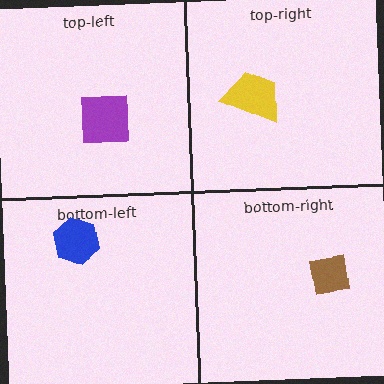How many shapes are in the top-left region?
1.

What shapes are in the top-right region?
The yellow trapezoid.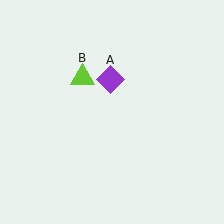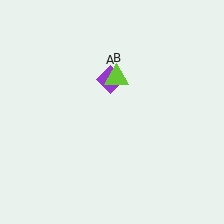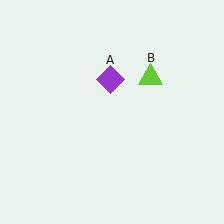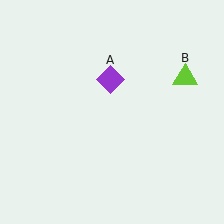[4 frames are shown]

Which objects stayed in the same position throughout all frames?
Purple diamond (object A) remained stationary.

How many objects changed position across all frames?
1 object changed position: lime triangle (object B).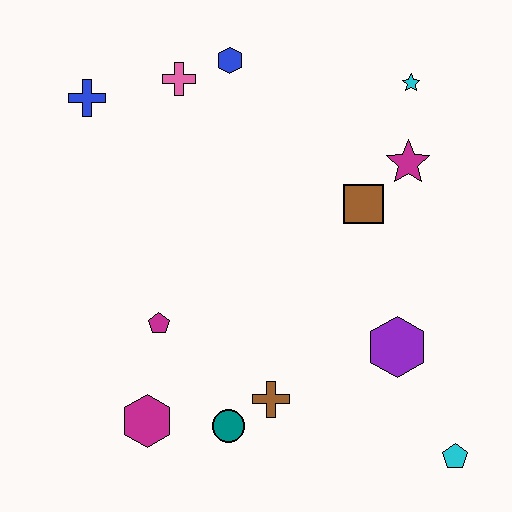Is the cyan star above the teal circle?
Yes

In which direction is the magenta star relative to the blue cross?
The magenta star is to the right of the blue cross.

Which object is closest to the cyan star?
The magenta star is closest to the cyan star.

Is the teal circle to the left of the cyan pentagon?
Yes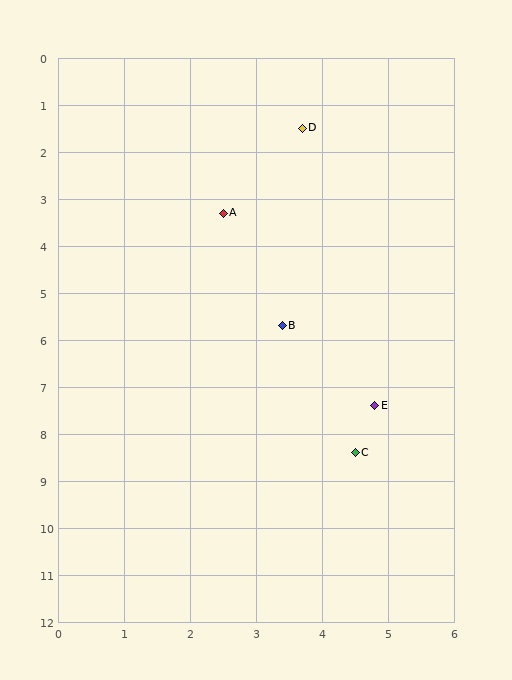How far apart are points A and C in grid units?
Points A and C are about 5.5 grid units apart.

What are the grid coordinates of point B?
Point B is at approximately (3.4, 5.7).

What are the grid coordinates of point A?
Point A is at approximately (2.5, 3.3).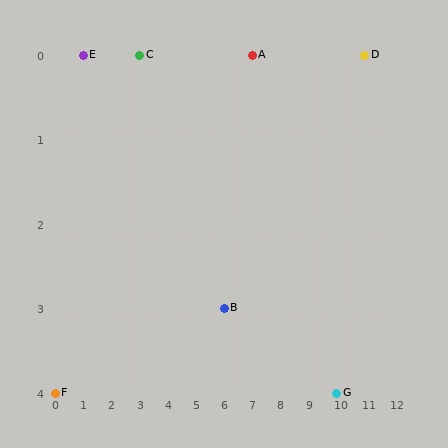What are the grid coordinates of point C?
Point C is at grid coordinates (3, 0).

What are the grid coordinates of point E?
Point E is at grid coordinates (1, 0).